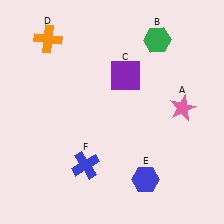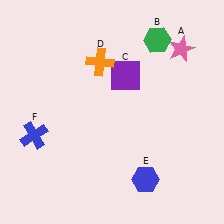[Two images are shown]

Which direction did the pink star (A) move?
The pink star (A) moved up.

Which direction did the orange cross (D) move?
The orange cross (D) moved right.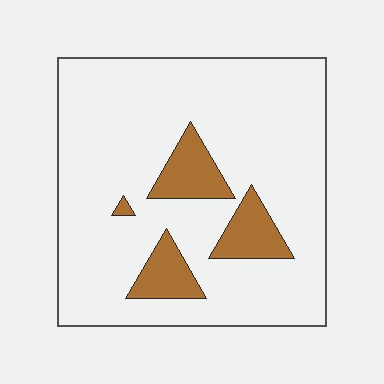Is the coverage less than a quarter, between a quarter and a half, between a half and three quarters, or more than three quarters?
Less than a quarter.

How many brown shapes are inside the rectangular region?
4.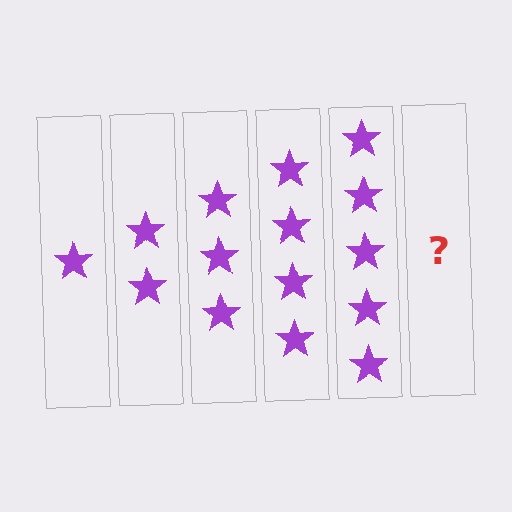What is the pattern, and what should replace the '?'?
The pattern is that each step adds one more star. The '?' should be 6 stars.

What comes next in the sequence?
The next element should be 6 stars.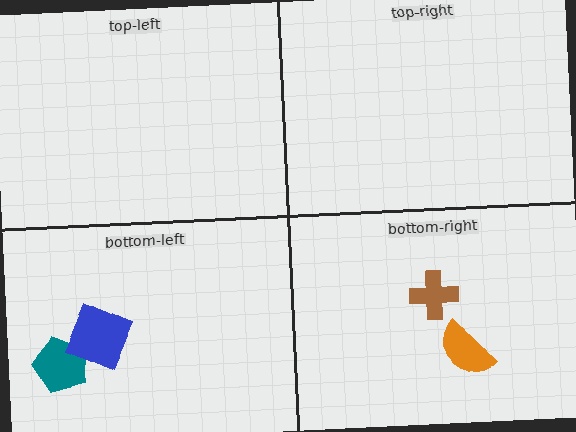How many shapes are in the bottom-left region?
2.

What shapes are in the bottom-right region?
The orange semicircle, the brown cross.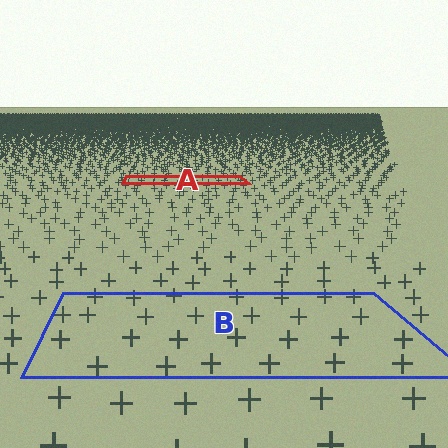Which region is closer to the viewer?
Region B is closer. The texture elements there are larger and more spread out.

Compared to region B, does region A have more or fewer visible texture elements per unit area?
Region A has more texture elements per unit area — they are packed more densely because it is farther away.